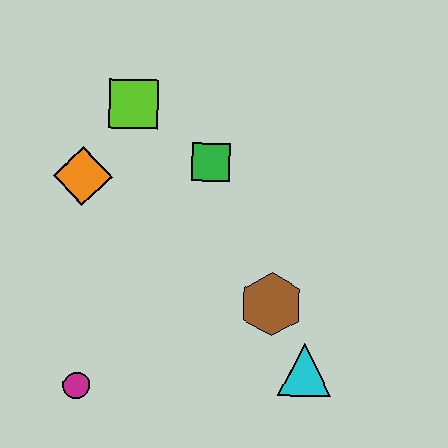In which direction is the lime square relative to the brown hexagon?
The lime square is above the brown hexagon.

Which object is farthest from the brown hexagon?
The lime square is farthest from the brown hexagon.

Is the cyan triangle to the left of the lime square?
No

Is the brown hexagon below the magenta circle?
No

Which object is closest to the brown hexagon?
The cyan triangle is closest to the brown hexagon.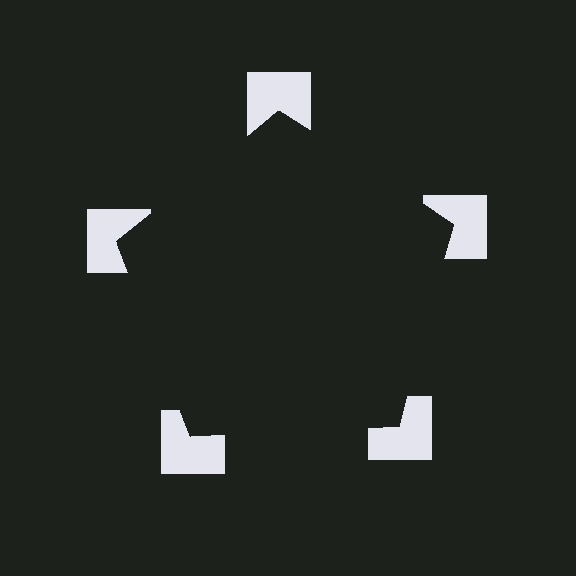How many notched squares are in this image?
There are 5 — one at each vertex of the illusory pentagon.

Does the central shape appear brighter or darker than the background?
It typically appears slightly darker than the background, even though no actual brightness change is drawn.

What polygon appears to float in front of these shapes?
An illusory pentagon — its edges are inferred from the aligned wedge cuts in the notched squares, not physically drawn.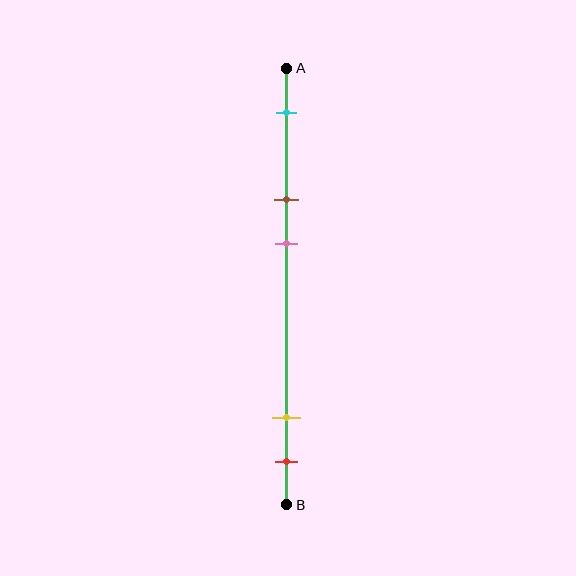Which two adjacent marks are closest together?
The yellow and red marks are the closest adjacent pair.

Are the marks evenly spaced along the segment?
No, the marks are not evenly spaced.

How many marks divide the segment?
There are 5 marks dividing the segment.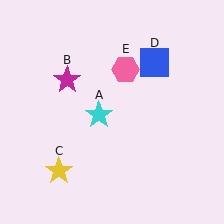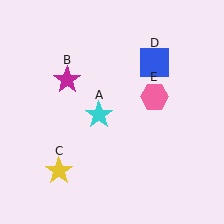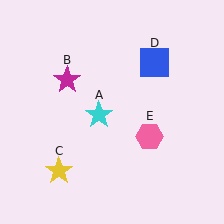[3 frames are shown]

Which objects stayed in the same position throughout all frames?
Cyan star (object A) and magenta star (object B) and yellow star (object C) and blue square (object D) remained stationary.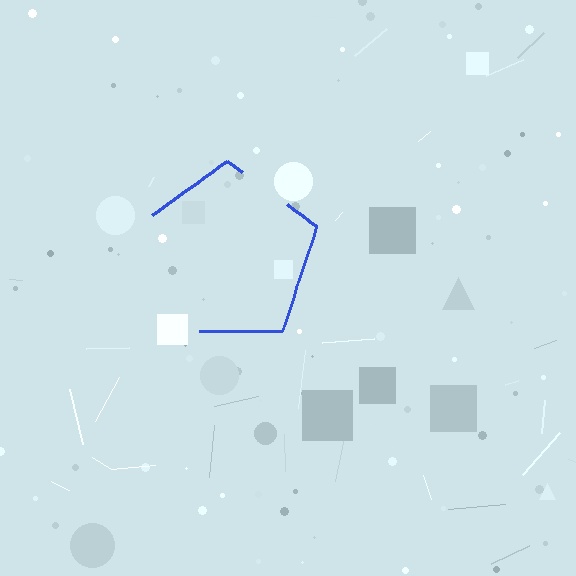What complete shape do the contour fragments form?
The contour fragments form a pentagon.